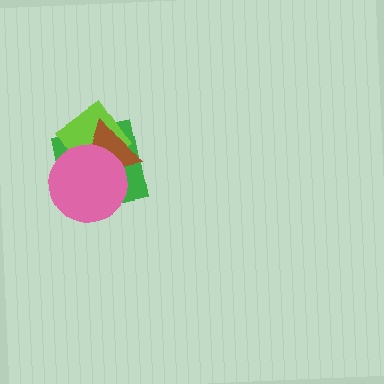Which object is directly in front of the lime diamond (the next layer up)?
The brown triangle is directly in front of the lime diamond.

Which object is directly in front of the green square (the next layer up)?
The lime diamond is directly in front of the green square.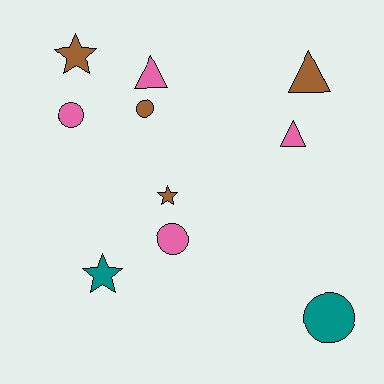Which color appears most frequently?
Pink, with 4 objects.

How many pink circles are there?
There are 2 pink circles.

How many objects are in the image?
There are 10 objects.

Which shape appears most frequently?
Circle, with 4 objects.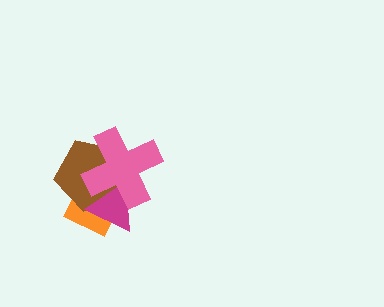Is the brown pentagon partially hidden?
Yes, it is partially covered by another shape.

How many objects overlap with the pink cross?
3 objects overlap with the pink cross.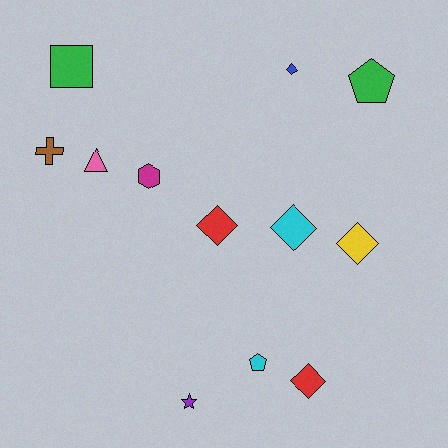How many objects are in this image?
There are 12 objects.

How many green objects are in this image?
There are 2 green objects.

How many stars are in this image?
There is 1 star.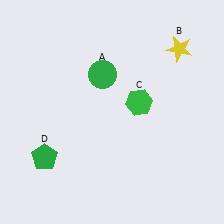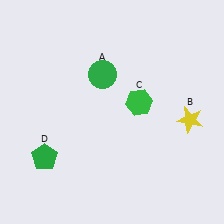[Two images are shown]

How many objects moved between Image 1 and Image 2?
1 object moved between the two images.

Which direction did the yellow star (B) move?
The yellow star (B) moved down.